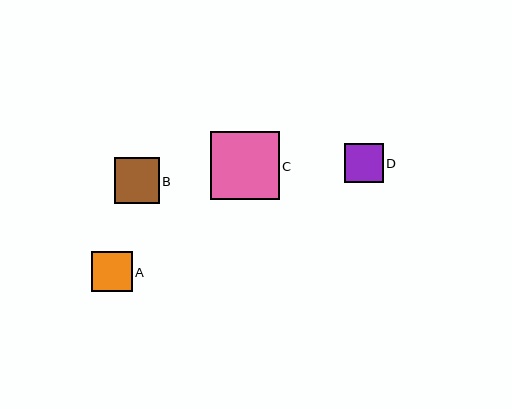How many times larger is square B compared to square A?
Square B is approximately 1.1 times the size of square A.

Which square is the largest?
Square C is the largest with a size of approximately 69 pixels.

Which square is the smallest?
Square D is the smallest with a size of approximately 39 pixels.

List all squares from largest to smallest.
From largest to smallest: C, B, A, D.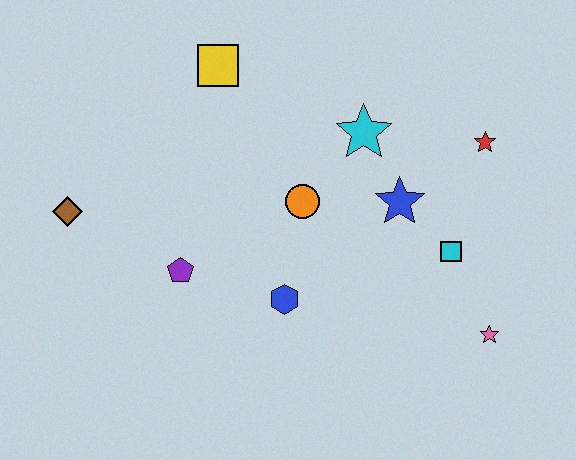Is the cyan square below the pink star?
No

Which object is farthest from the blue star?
The brown diamond is farthest from the blue star.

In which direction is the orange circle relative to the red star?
The orange circle is to the left of the red star.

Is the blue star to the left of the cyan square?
Yes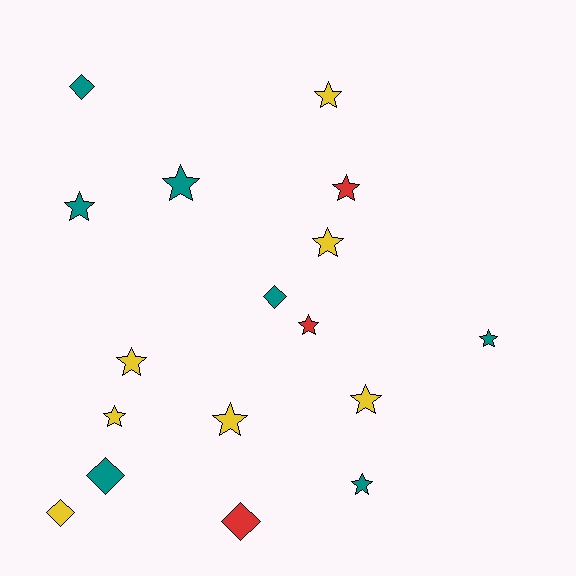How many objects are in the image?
There are 17 objects.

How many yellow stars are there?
There are 6 yellow stars.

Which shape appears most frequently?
Star, with 12 objects.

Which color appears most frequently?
Yellow, with 7 objects.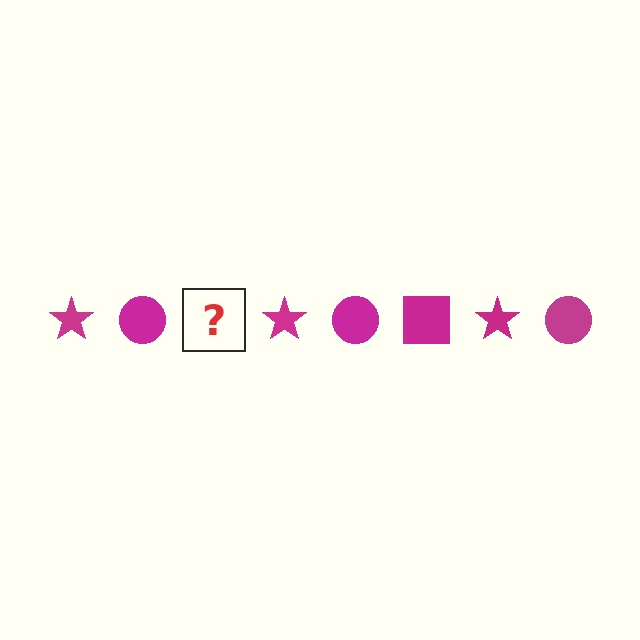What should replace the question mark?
The question mark should be replaced with a magenta square.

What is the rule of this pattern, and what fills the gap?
The rule is that the pattern cycles through star, circle, square shapes in magenta. The gap should be filled with a magenta square.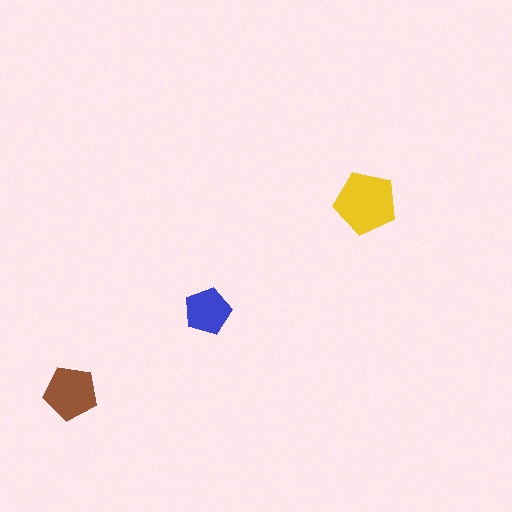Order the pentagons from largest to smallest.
the yellow one, the brown one, the blue one.